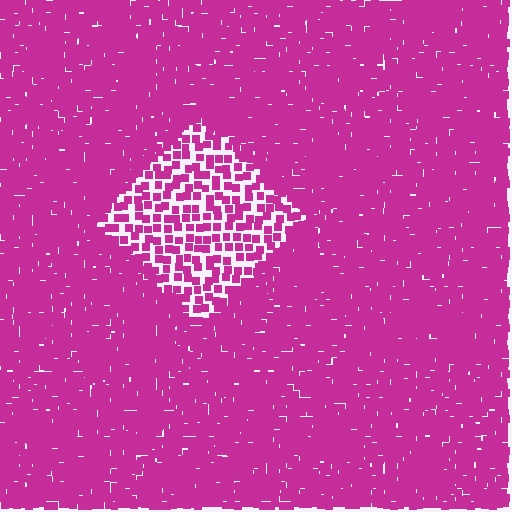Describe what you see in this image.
The image contains small magenta elements arranged at two different densities. A diamond-shaped region is visible where the elements are less densely packed than the surrounding area.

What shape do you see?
I see a diamond.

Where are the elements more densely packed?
The elements are more densely packed outside the diamond boundary.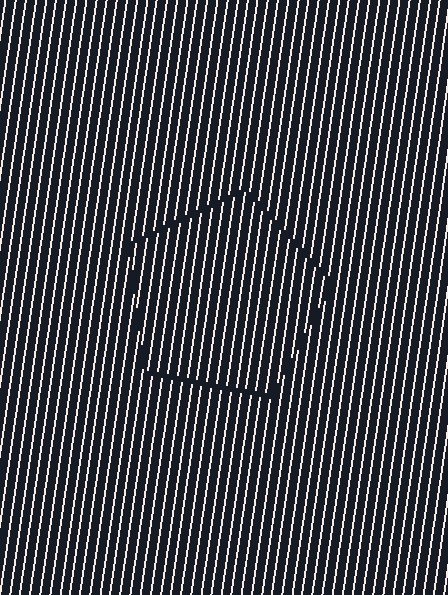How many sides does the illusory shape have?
5 sides — the line-ends trace a pentagon.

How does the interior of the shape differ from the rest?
The interior of the shape contains the same grating, shifted by half a period — the contour is defined by the phase discontinuity where line-ends from the inner and outer gratings abut.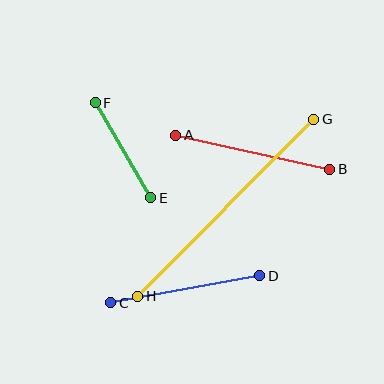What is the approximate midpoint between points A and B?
The midpoint is at approximately (253, 152) pixels.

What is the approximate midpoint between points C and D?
The midpoint is at approximately (185, 289) pixels.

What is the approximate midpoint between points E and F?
The midpoint is at approximately (123, 150) pixels.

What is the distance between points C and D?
The distance is approximately 151 pixels.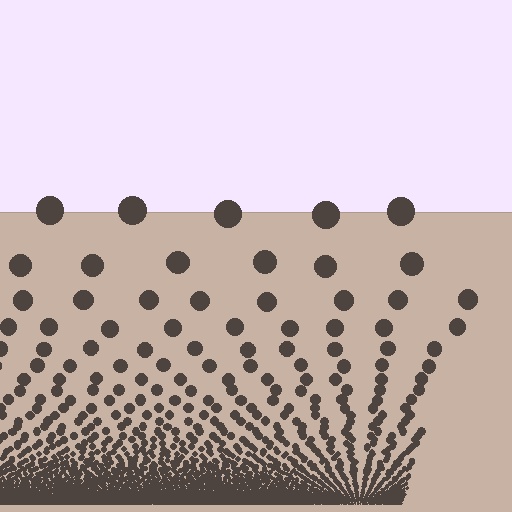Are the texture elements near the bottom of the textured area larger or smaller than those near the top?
Smaller. The gradient is inverted — elements near the bottom are smaller and denser.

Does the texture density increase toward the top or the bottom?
Density increases toward the bottom.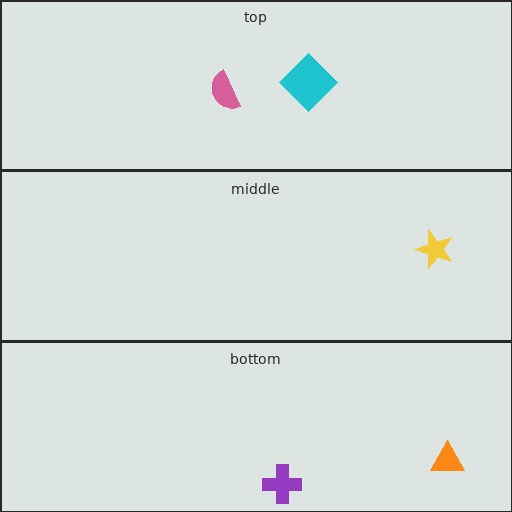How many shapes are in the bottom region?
2.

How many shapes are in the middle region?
1.